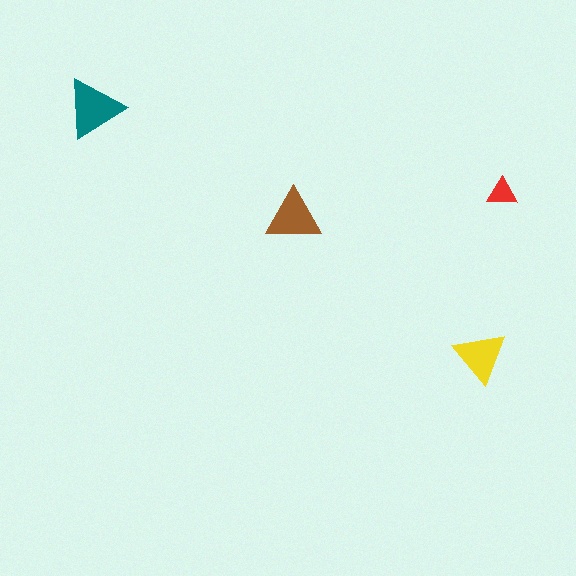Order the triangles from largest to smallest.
the teal one, the brown one, the yellow one, the red one.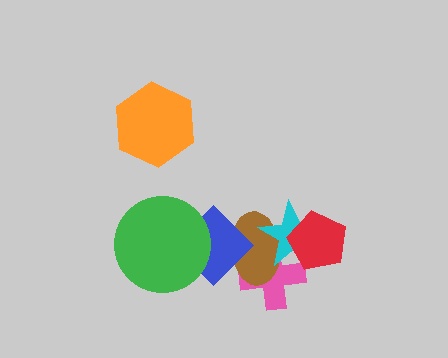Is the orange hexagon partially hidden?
No, no other shape covers it.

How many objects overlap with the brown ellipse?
3 objects overlap with the brown ellipse.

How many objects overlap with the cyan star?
3 objects overlap with the cyan star.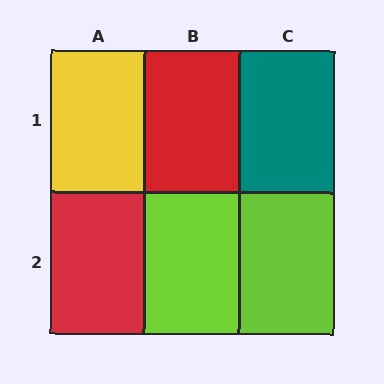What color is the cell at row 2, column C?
Lime.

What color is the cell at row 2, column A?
Red.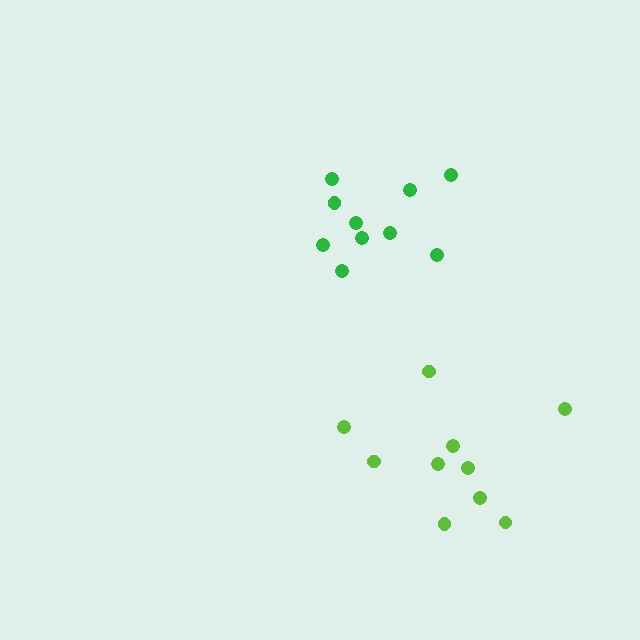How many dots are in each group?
Group 1: 10 dots, Group 2: 10 dots (20 total).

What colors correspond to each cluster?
The clusters are colored: lime, green.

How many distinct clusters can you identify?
There are 2 distinct clusters.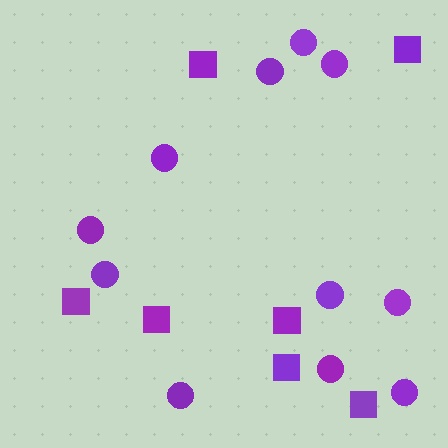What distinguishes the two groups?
There are 2 groups: one group of squares (7) and one group of circles (11).